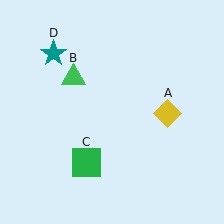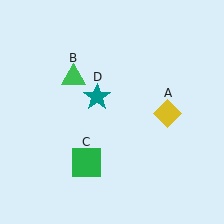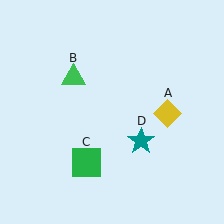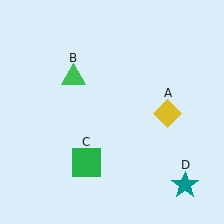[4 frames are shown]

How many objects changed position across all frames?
1 object changed position: teal star (object D).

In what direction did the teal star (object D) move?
The teal star (object D) moved down and to the right.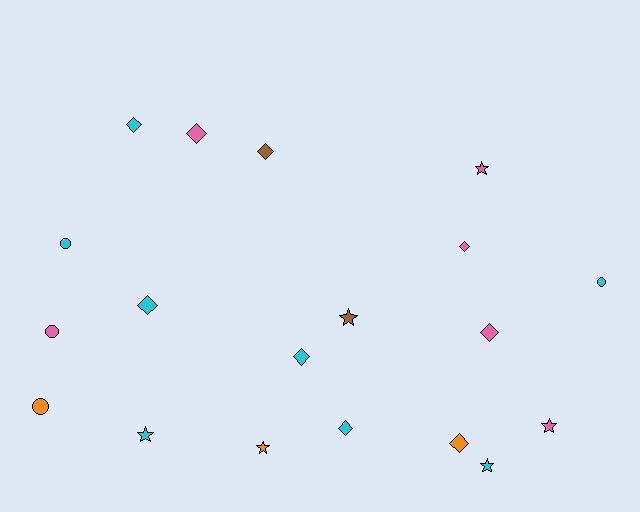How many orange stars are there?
There is 1 orange star.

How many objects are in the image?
There are 19 objects.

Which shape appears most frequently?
Diamond, with 9 objects.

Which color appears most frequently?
Cyan, with 8 objects.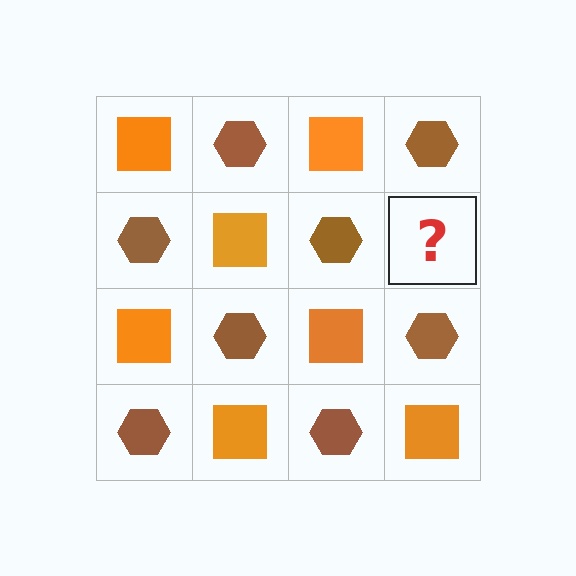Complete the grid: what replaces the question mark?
The question mark should be replaced with an orange square.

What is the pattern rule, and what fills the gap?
The rule is that it alternates orange square and brown hexagon in a checkerboard pattern. The gap should be filled with an orange square.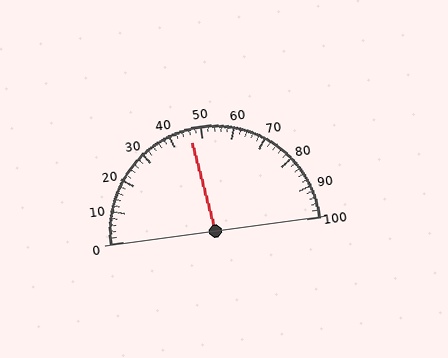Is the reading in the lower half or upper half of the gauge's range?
The reading is in the lower half of the range (0 to 100).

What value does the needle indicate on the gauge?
The needle indicates approximately 46.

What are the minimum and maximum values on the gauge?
The gauge ranges from 0 to 100.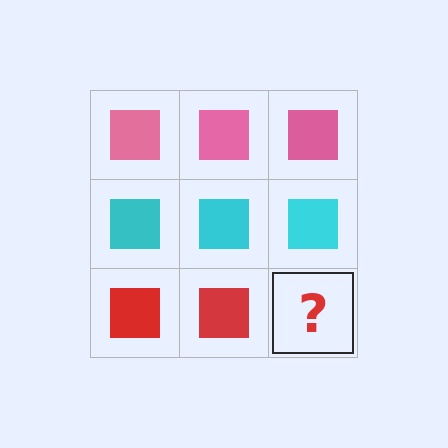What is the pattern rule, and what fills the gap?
The rule is that each row has a consistent color. The gap should be filled with a red square.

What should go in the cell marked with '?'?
The missing cell should contain a red square.